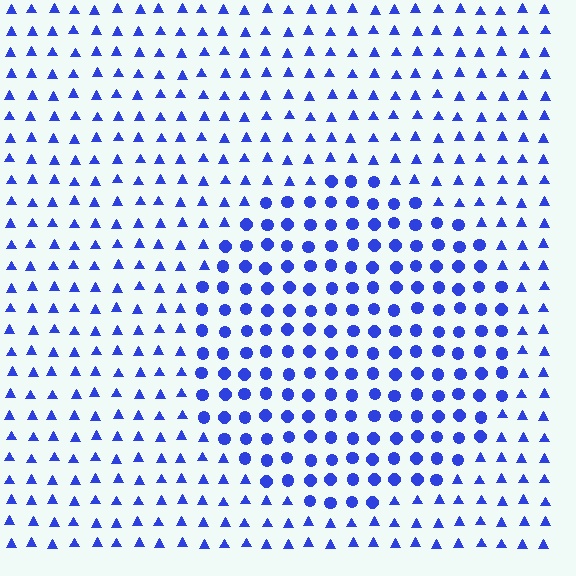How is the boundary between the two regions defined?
The boundary is defined by a change in element shape: circles inside vs. triangles outside. All elements share the same color and spacing.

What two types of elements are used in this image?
The image uses circles inside the circle region and triangles outside it.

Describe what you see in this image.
The image is filled with small blue elements arranged in a uniform grid. A circle-shaped region contains circles, while the surrounding area contains triangles. The boundary is defined purely by the change in element shape.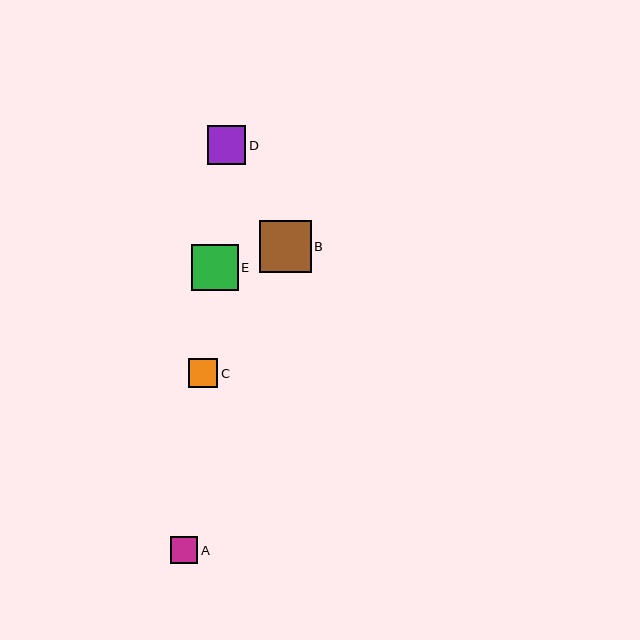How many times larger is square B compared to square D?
Square B is approximately 1.4 times the size of square D.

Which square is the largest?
Square B is the largest with a size of approximately 52 pixels.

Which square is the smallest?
Square A is the smallest with a size of approximately 27 pixels.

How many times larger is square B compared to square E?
Square B is approximately 1.1 times the size of square E.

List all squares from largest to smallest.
From largest to smallest: B, E, D, C, A.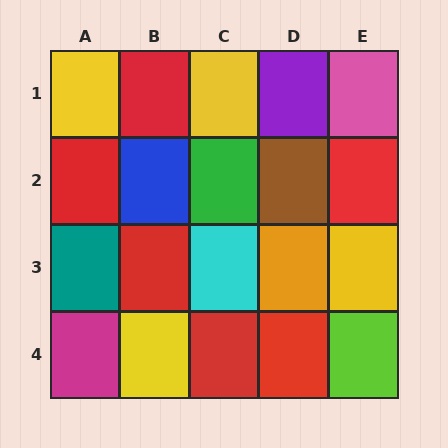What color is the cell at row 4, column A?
Magenta.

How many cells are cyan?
1 cell is cyan.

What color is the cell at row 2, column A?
Red.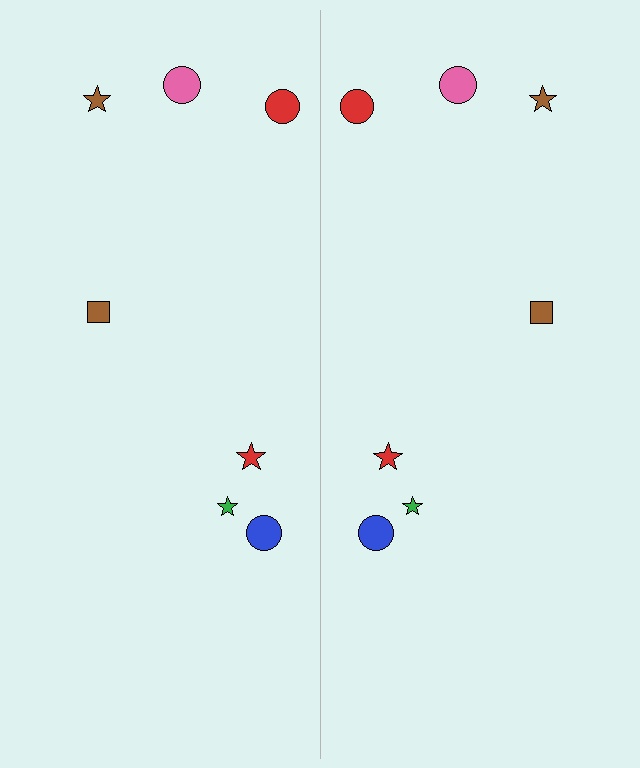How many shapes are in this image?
There are 14 shapes in this image.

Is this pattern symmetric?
Yes, this pattern has bilateral (reflection) symmetry.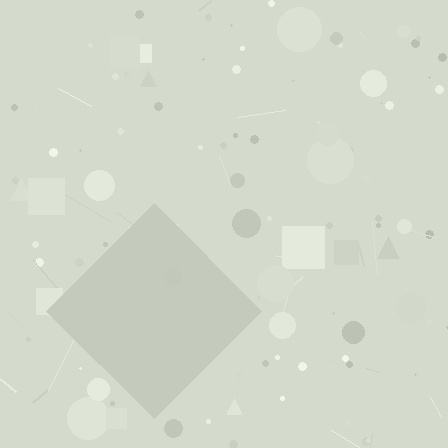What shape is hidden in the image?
A diamond is hidden in the image.